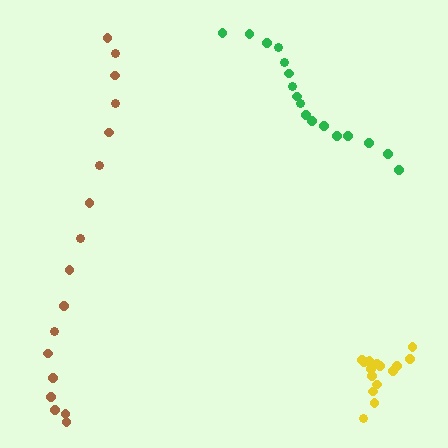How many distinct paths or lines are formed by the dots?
There are 3 distinct paths.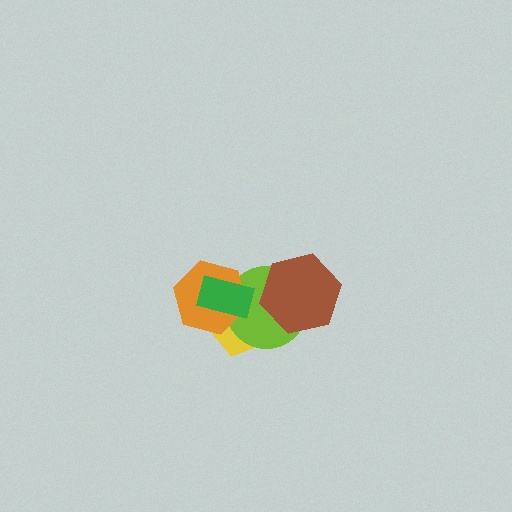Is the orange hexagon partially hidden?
Yes, it is partially covered by another shape.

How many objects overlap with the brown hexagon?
2 objects overlap with the brown hexagon.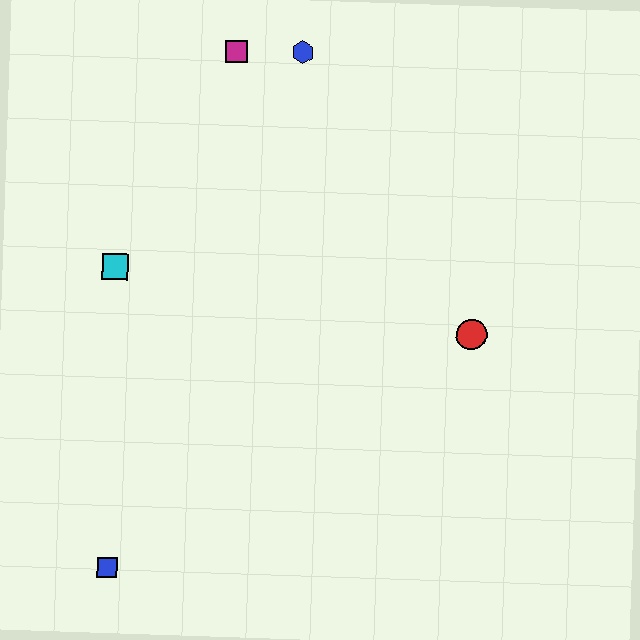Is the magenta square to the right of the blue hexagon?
No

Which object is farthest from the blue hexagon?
The blue square is farthest from the blue hexagon.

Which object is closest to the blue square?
The cyan square is closest to the blue square.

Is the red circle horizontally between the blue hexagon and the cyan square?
No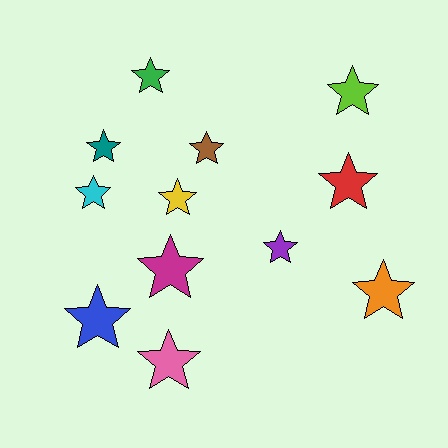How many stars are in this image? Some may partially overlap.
There are 12 stars.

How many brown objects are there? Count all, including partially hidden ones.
There is 1 brown object.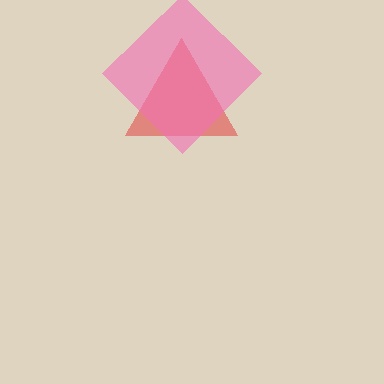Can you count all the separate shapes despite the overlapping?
Yes, there are 2 separate shapes.